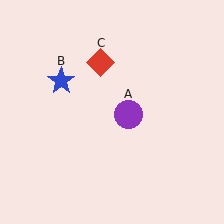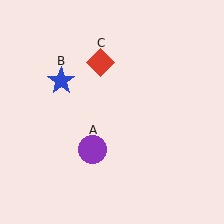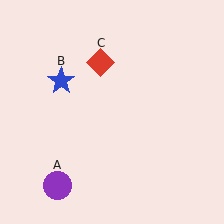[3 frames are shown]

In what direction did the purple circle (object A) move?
The purple circle (object A) moved down and to the left.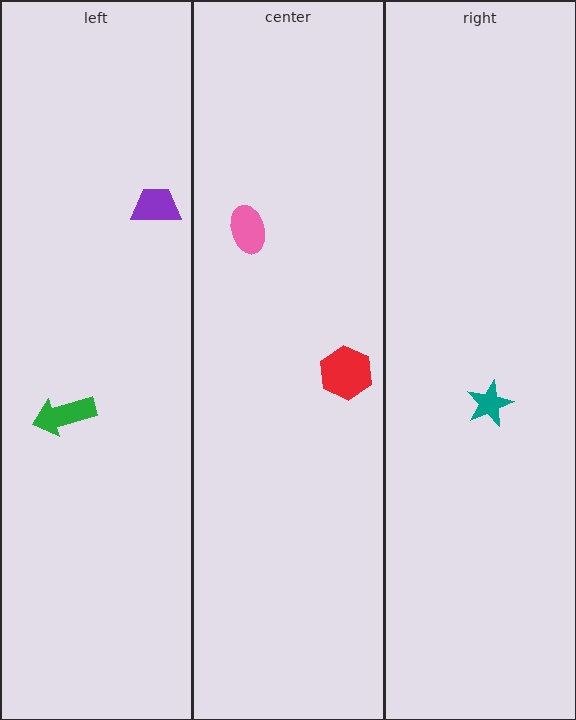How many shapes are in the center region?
2.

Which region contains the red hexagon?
The center region.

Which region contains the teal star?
The right region.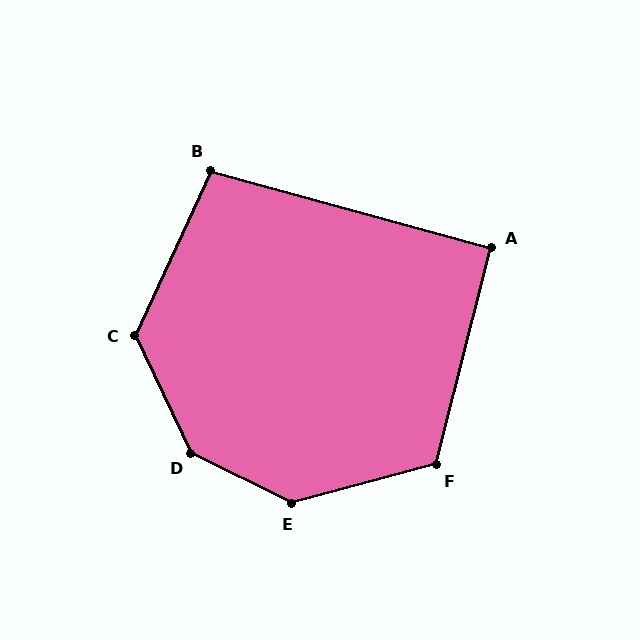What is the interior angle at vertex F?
Approximately 119 degrees (obtuse).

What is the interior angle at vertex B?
Approximately 99 degrees (obtuse).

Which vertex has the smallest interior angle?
A, at approximately 91 degrees.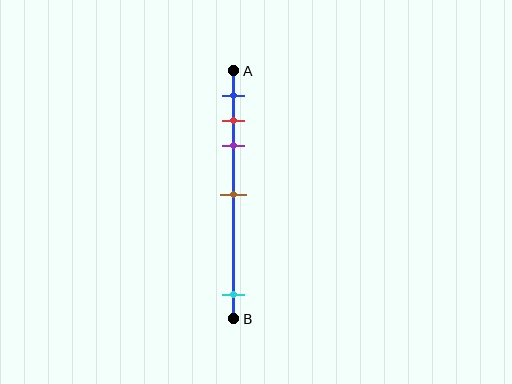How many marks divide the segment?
There are 5 marks dividing the segment.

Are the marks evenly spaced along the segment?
No, the marks are not evenly spaced.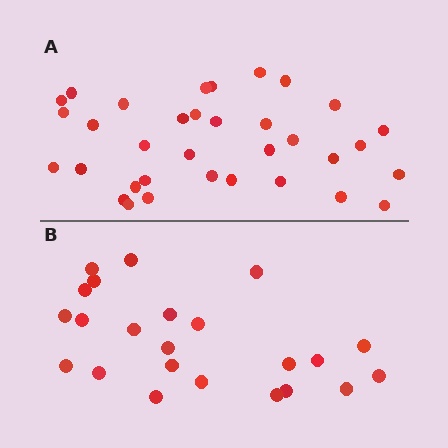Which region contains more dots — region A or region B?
Region A (the top region) has more dots.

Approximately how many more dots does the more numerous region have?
Region A has roughly 12 or so more dots than region B.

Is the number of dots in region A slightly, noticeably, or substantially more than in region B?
Region A has substantially more. The ratio is roughly 1.5 to 1.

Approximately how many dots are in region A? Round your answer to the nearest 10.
About 30 dots. (The exact count is 34, which rounds to 30.)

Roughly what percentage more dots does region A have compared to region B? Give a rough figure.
About 50% more.